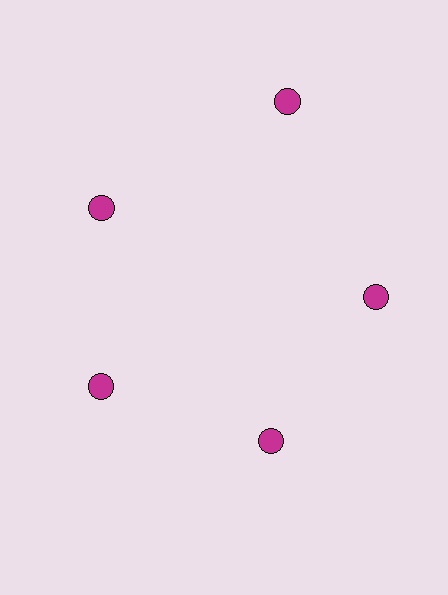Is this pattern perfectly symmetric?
No. The 5 magenta circles are arranged in a ring, but one element near the 1 o'clock position is pushed outward from the center, breaking the 5-fold rotational symmetry.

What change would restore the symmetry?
The symmetry would be restored by moving it inward, back onto the ring so that all 5 circles sit at equal angles and equal distance from the center.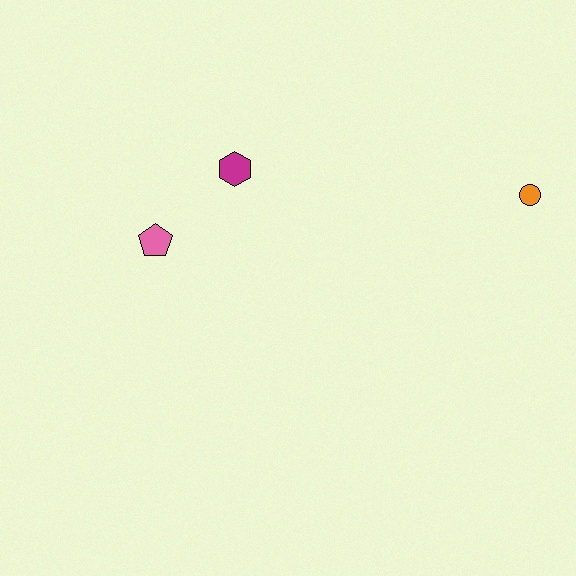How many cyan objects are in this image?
There are no cyan objects.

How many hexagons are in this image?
There is 1 hexagon.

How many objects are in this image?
There are 3 objects.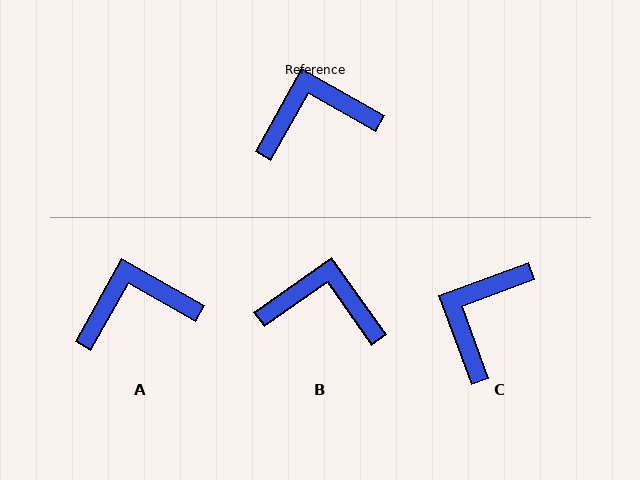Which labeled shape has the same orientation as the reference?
A.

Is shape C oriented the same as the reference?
No, it is off by about 50 degrees.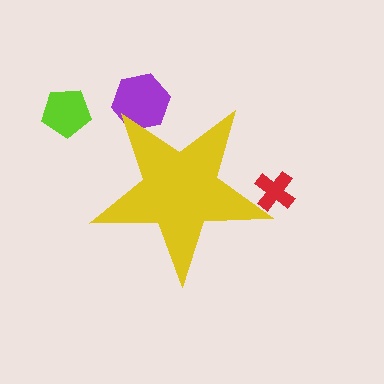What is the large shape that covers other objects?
A yellow star.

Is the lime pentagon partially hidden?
No, the lime pentagon is fully visible.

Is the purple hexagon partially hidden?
Yes, the purple hexagon is partially hidden behind the yellow star.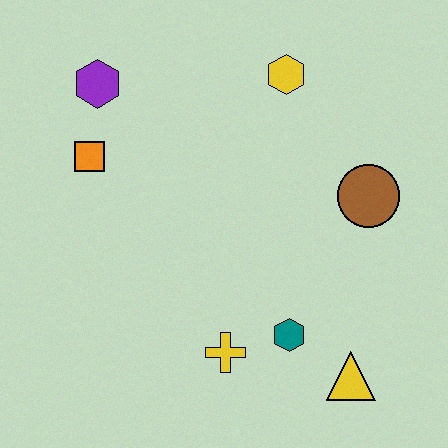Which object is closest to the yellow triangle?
The teal hexagon is closest to the yellow triangle.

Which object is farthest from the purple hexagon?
The yellow triangle is farthest from the purple hexagon.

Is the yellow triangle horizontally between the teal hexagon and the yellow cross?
No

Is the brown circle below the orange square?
Yes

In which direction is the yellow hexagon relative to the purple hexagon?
The yellow hexagon is to the right of the purple hexagon.